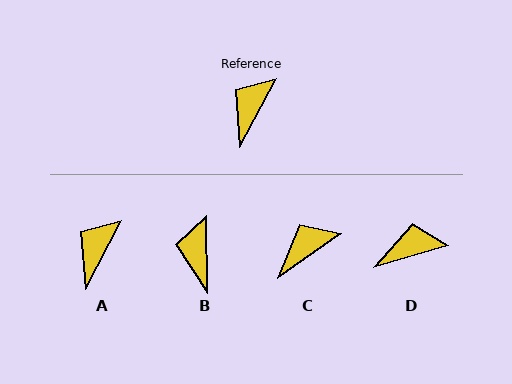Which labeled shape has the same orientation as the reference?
A.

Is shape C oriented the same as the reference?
No, it is off by about 27 degrees.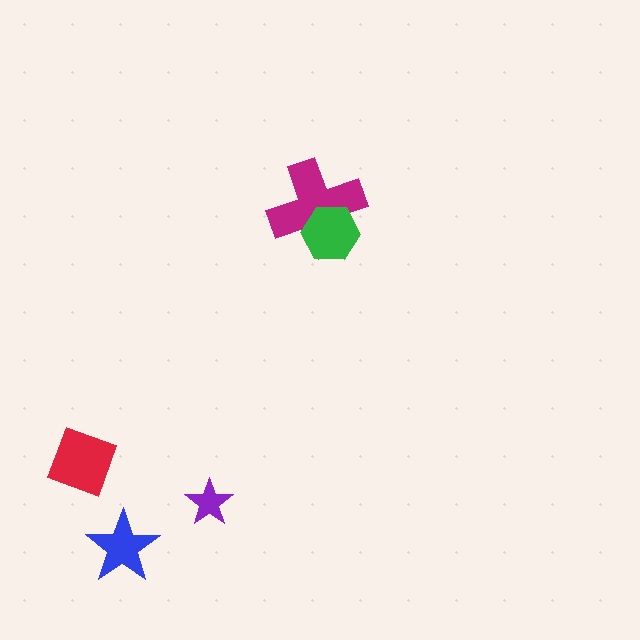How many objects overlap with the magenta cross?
1 object overlaps with the magenta cross.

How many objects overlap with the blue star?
0 objects overlap with the blue star.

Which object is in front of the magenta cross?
The green hexagon is in front of the magenta cross.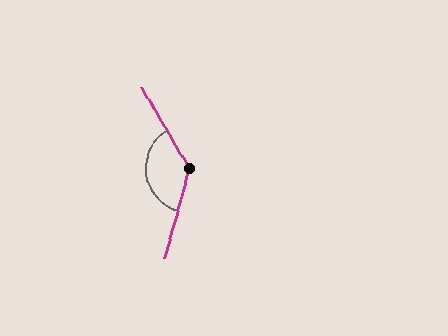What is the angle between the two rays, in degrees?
Approximately 134 degrees.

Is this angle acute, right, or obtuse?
It is obtuse.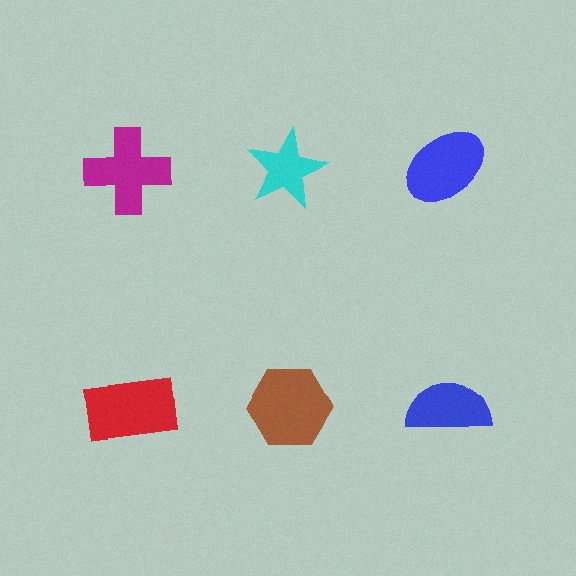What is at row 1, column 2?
A cyan star.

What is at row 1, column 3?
A blue ellipse.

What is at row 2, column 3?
A blue semicircle.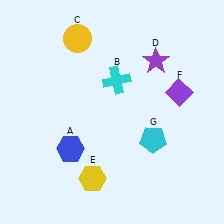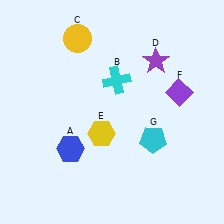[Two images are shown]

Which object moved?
The yellow hexagon (E) moved up.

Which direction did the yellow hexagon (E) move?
The yellow hexagon (E) moved up.